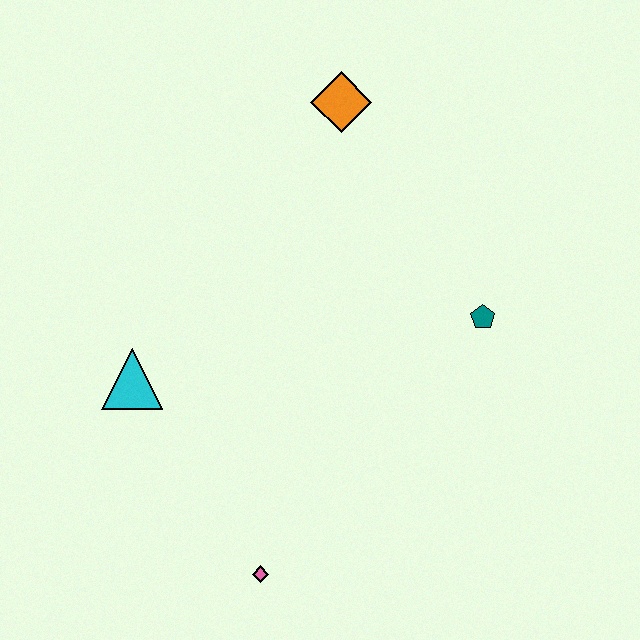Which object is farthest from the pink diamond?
The orange diamond is farthest from the pink diamond.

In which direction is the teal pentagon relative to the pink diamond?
The teal pentagon is above the pink diamond.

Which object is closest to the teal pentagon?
The orange diamond is closest to the teal pentagon.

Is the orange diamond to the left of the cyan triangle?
No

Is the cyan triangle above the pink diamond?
Yes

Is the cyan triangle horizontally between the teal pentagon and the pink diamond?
No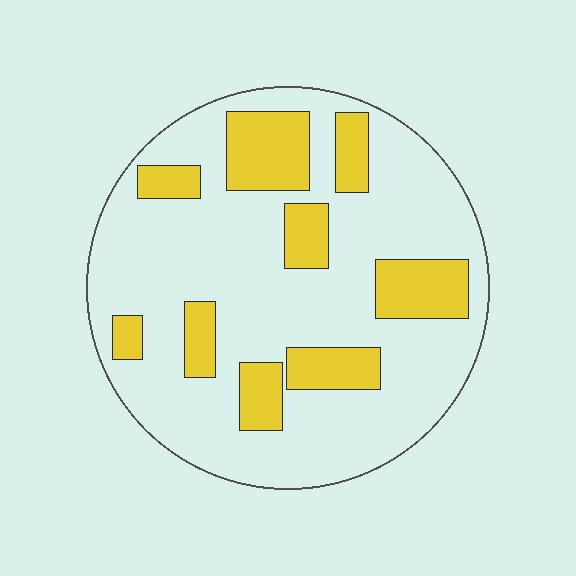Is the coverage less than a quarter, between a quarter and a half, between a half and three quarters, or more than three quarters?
Less than a quarter.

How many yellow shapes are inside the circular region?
9.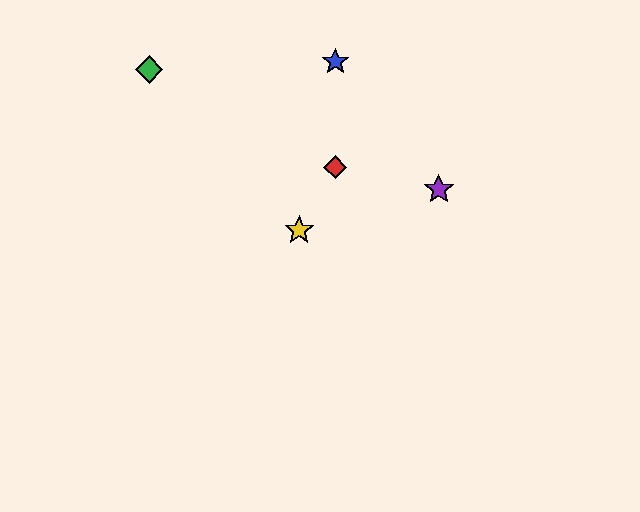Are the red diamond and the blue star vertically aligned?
Yes, both are at x≈335.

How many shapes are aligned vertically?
2 shapes (the red diamond, the blue star) are aligned vertically.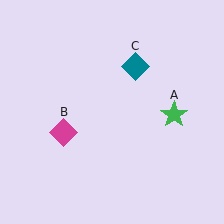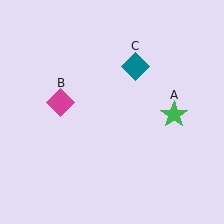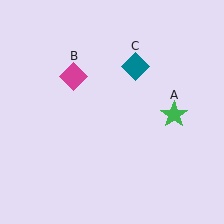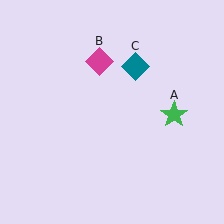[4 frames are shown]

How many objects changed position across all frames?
1 object changed position: magenta diamond (object B).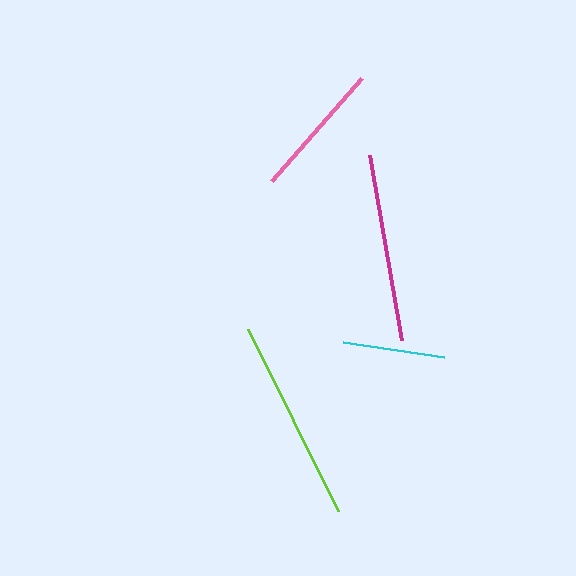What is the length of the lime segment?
The lime segment is approximately 202 pixels long.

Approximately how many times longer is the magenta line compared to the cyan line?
The magenta line is approximately 1.9 times the length of the cyan line.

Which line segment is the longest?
The lime line is the longest at approximately 202 pixels.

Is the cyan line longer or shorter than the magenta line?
The magenta line is longer than the cyan line.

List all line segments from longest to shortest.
From longest to shortest: lime, magenta, pink, cyan.